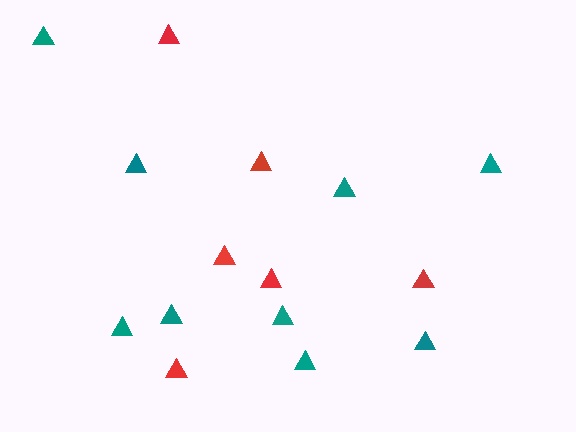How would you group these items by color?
There are 2 groups: one group of red triangles (6) and one group of teal triangles (9).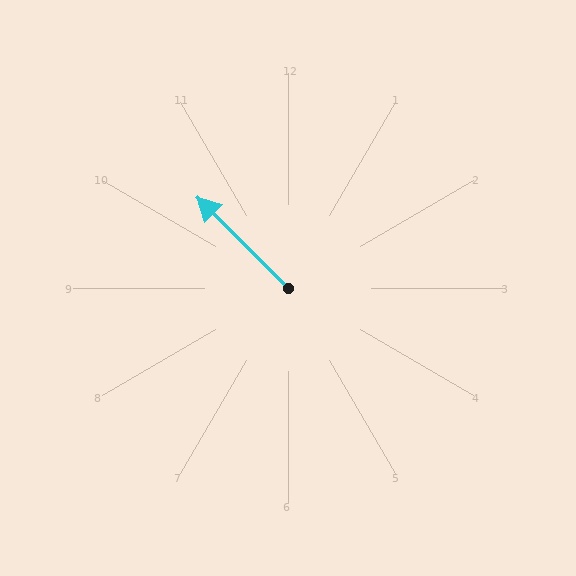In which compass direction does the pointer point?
Northwest.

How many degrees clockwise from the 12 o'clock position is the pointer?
Approximately 315 degrees.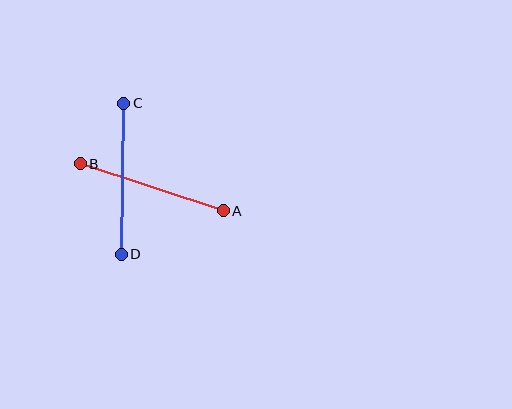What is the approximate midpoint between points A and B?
The midpoint is at approximately (152, 187) pixels.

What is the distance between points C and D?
The distance is approximately 151 pixels.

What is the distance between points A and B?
The distance is approximately 151 pixels.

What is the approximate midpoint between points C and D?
The midpoint is at approximately (123, 179) pixels.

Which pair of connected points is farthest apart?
Points C and D are farthest apart.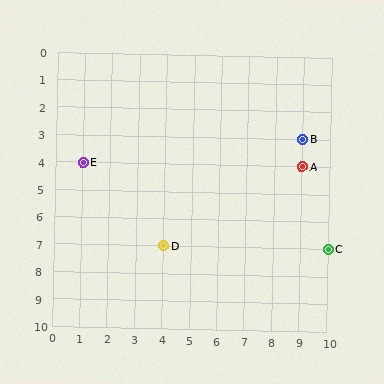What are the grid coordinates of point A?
Point A is at grid coordinates (9, 4).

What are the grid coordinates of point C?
Point C is at grid coordinates (10, 7).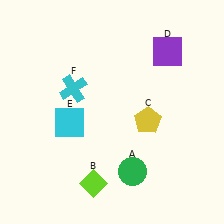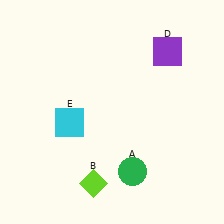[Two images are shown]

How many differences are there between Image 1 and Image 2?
There are 2 differences between the two images.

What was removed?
The cyan cross (F), the yellow pentagon (C) were removed in Image 2.